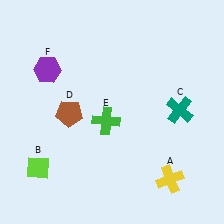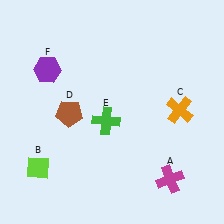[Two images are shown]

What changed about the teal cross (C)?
In Image 1, C is teal. In Image 2, it changed to orange.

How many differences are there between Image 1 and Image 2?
There are 2 differences between the two images.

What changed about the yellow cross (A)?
In Image 1, A is yellow. In Image 2, it changed to magenta.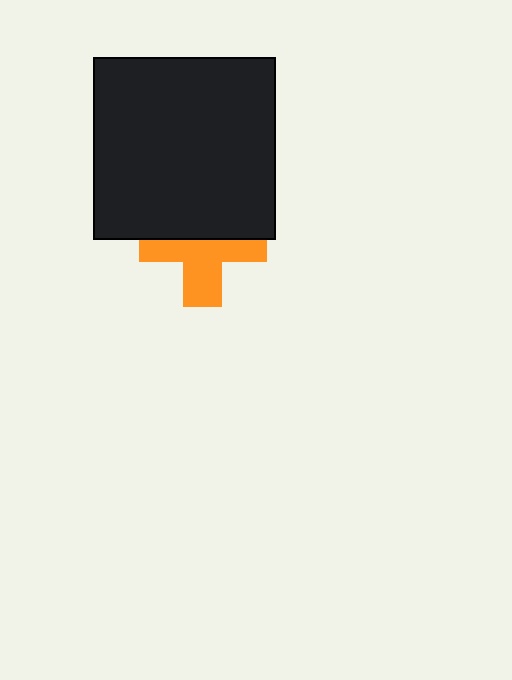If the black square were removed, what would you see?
You would see the complete orange cross.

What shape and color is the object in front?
The object in front is a black square.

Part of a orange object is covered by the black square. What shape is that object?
It is a cross.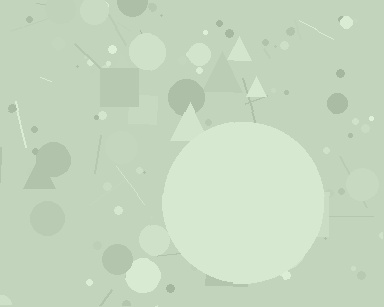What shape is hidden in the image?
A circle is hidden in the image.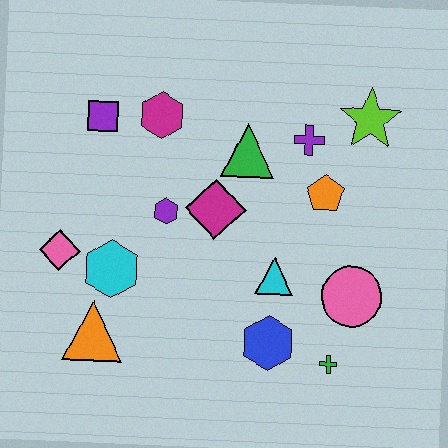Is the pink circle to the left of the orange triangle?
No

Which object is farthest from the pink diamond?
The lime star is farthest from the pink diamond.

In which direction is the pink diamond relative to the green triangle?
The pink diamond is to the left of the green triangle.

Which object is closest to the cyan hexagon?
The pink diamond is closest to the cyan hexagon.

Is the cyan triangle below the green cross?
No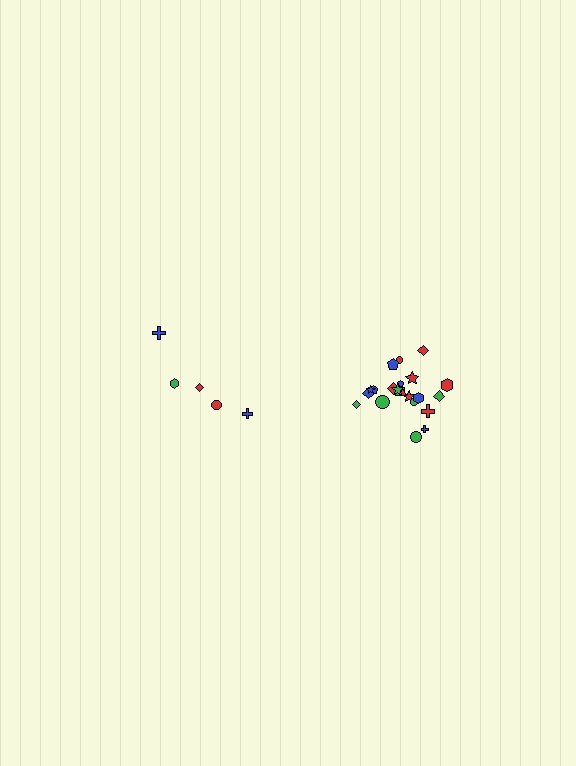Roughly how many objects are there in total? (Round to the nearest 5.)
Roughly 25 objects in total.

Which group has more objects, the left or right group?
The right group.